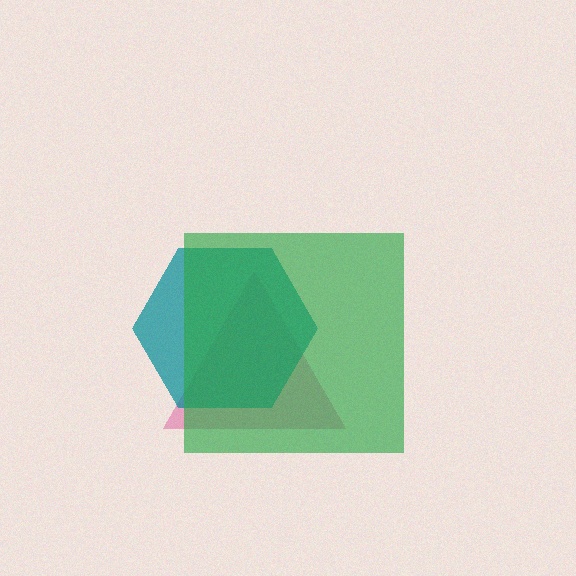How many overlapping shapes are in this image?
There are 3 overlapping shapes in the image.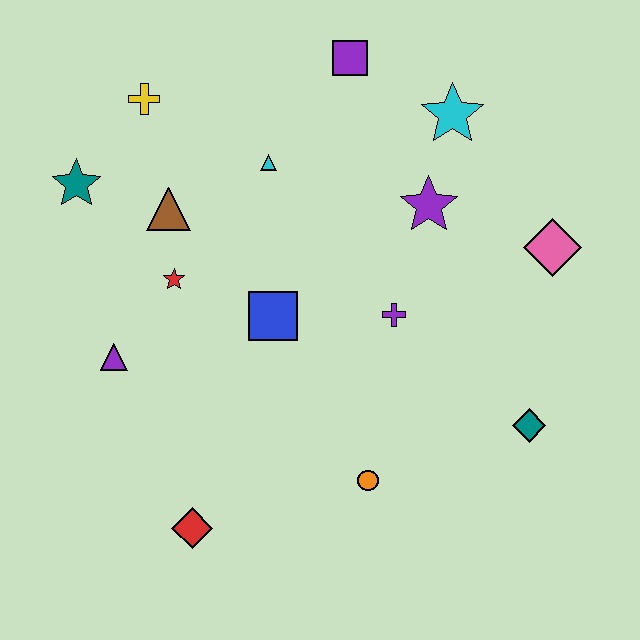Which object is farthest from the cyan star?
The red diamond is farthest from the cyan star.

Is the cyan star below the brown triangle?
No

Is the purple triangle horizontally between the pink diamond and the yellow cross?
No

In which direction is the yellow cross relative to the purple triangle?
The yellow cross is above the purple triangle.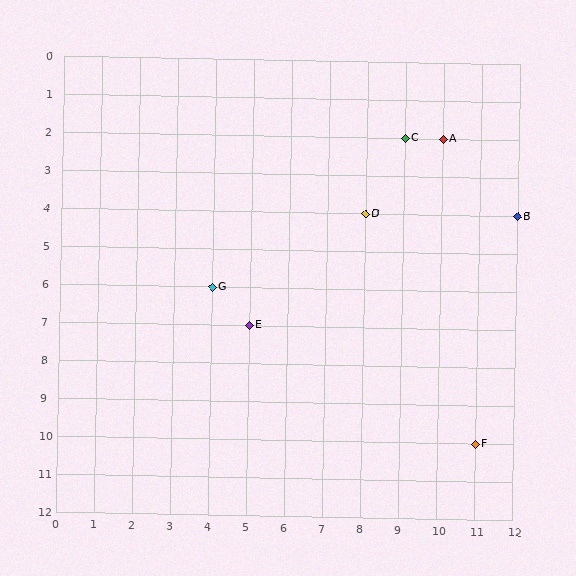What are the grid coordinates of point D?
Point D is at grid coordinates (8, 4).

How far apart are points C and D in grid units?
Points C and D are 1 column and 2 rows apart (about 2.2 grid units diagonally).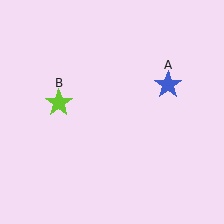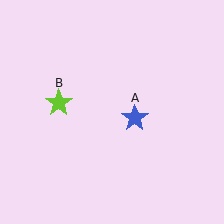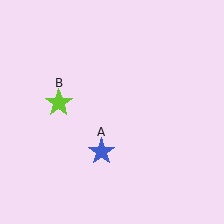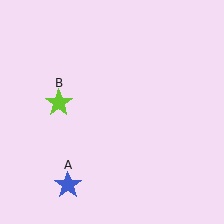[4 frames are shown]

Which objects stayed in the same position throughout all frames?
Lime star (object B) remained stationary.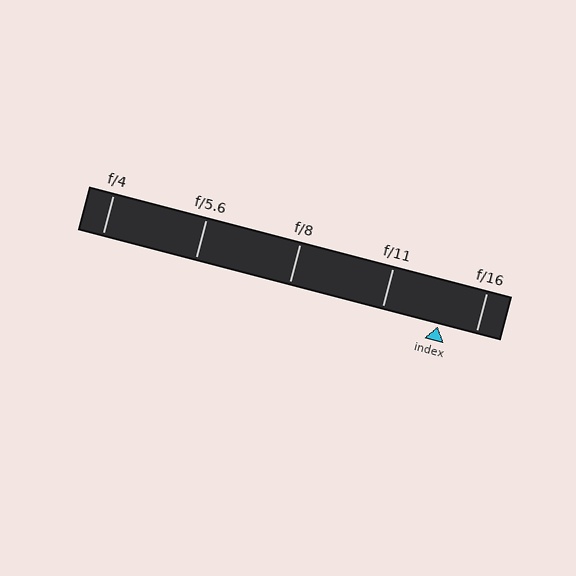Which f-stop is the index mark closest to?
The index mark is closest to f/16.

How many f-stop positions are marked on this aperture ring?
There are 5 f-stop positions marked.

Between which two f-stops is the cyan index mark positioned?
The index mark is between f/11 and f/16.